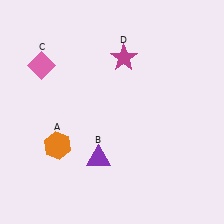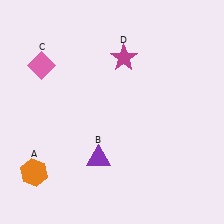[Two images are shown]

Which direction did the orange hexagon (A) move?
The orange hexagon (A) moved down.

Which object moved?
The orange hexagon (A) moved down.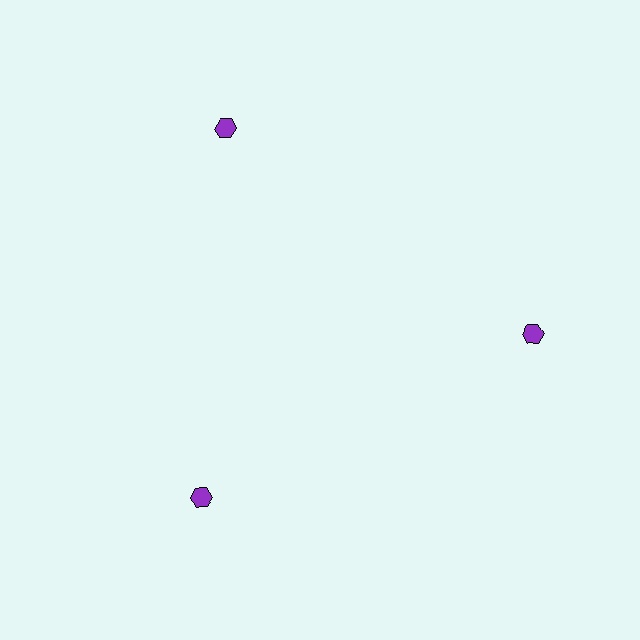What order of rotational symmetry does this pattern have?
This pattern has 3-fold rotational symmetry.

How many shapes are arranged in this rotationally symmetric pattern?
There are 3 shapes, arranged in 3 groups of 1.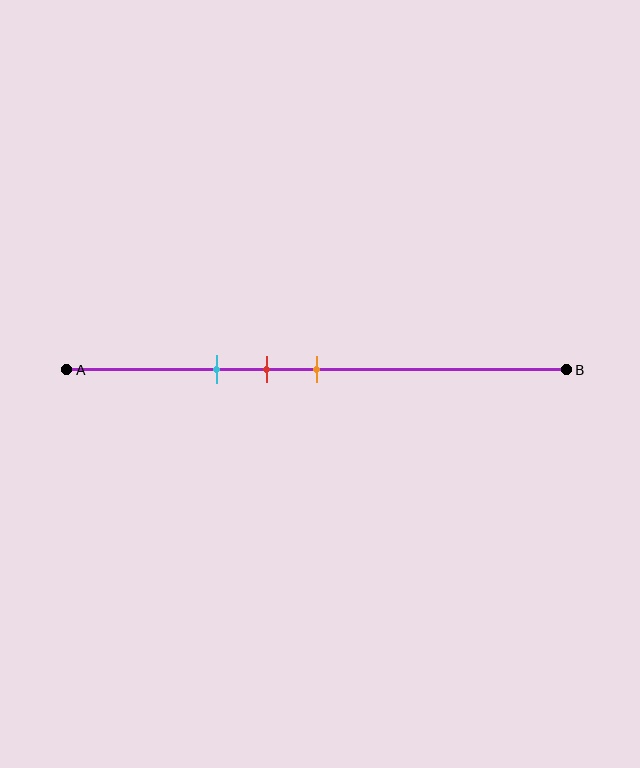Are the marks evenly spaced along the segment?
Yes, the marks are approximately evenly spaced.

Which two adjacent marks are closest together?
The red and orange marks are the closest adjacent pair.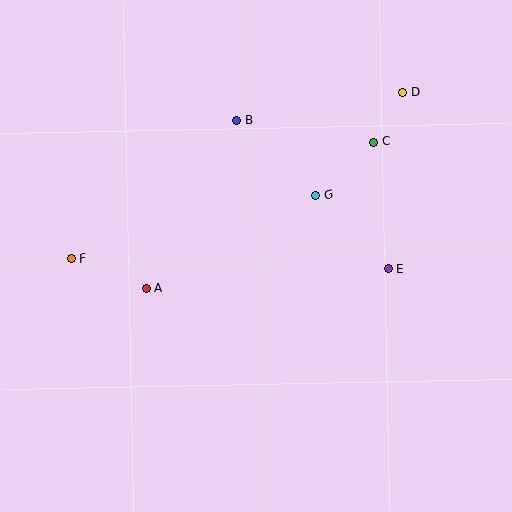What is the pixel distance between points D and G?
The distance between D and G is 134 pixels.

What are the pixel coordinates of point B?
Point B is at (237, 121).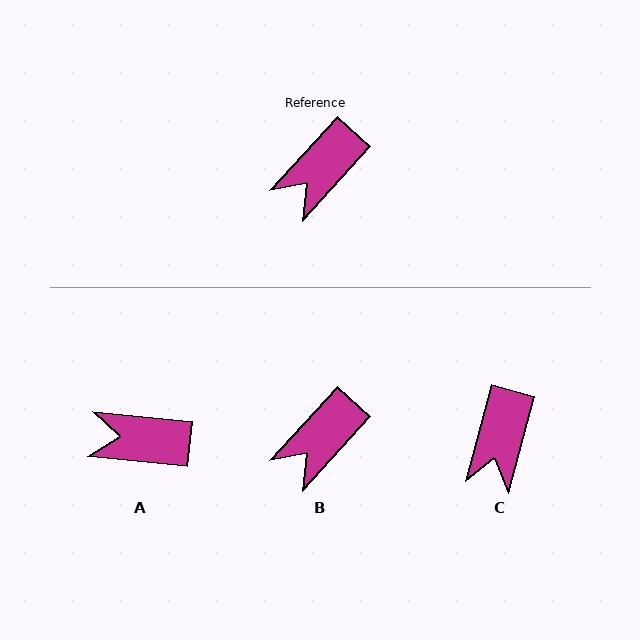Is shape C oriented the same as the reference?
No, it is off by about 27 degrees.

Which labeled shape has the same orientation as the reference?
B.